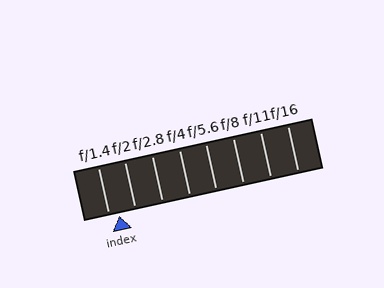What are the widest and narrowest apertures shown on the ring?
The widest aperture shown is f/1.4 and the narrowest is f/16.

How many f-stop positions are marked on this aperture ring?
There are 8 f-stop positions marked.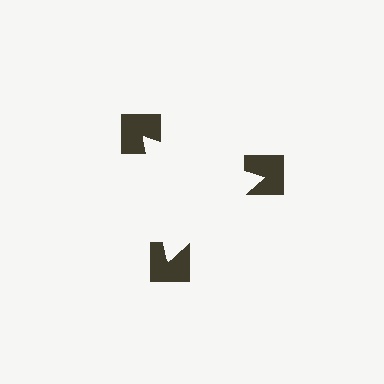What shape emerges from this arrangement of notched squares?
An illusory triangle — its edges are inferred from the aligned wedge cuts in the notched squares, not physically drawn.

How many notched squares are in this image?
There are 3 — one at each vertex of the illusory triangle.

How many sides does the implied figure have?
3 sides.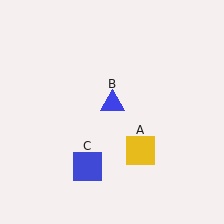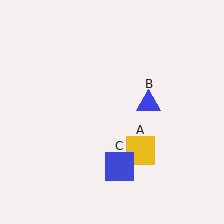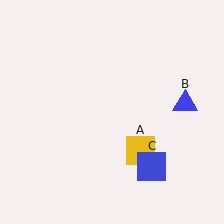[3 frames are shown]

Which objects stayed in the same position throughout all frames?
Yellow square (object A) remained stationary.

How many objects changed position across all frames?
2 objects changed position: blue triangle (object B), blue square (object C).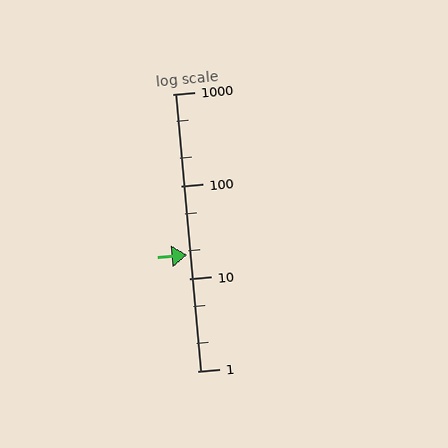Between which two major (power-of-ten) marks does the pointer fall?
The pointer is between 10 and 100.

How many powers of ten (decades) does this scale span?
The scale spans 3 decades, from 1 to 1000.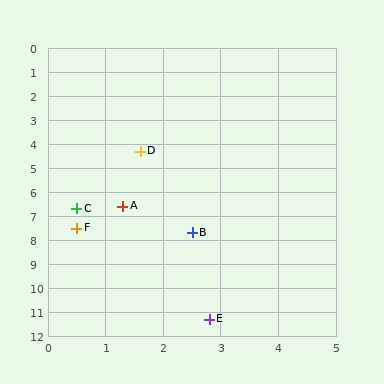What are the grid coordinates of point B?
Point B is at approximately (2.5, 7.7).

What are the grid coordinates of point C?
Point C is at approximately (0.5, 6.7).